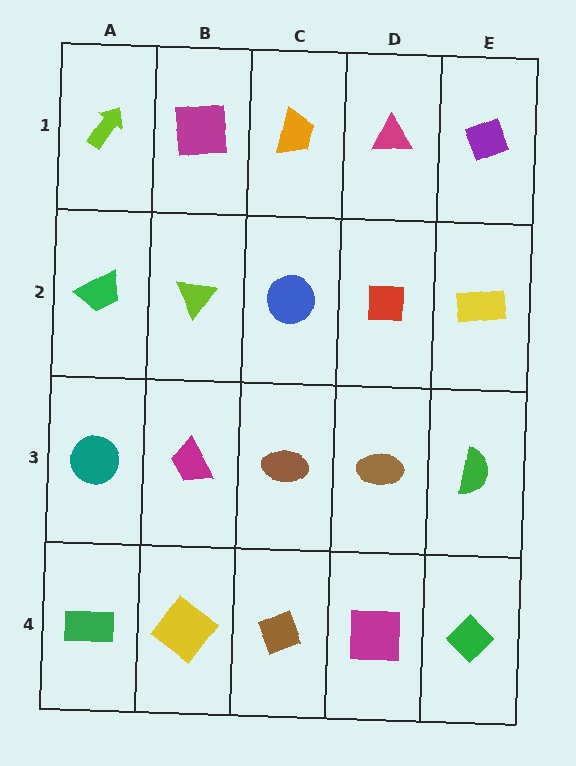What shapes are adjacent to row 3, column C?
A blue circle (row 2, column C), a brown diamond (row 4, column C), a magenta trapezoid (row 3, column B), a brown ellipse (row 3, column D).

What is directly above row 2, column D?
A magenta triangle.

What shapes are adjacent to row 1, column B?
A lime triangle (row 2, column B), a lime arrow (row 1, column A), an orange trapezoid (row 1, column C).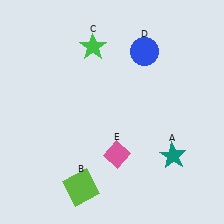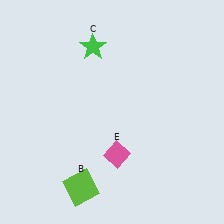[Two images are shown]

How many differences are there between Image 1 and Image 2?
There are 2 differences between the two images.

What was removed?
The blue circle (D), the teal star (A) were removed in Image 2.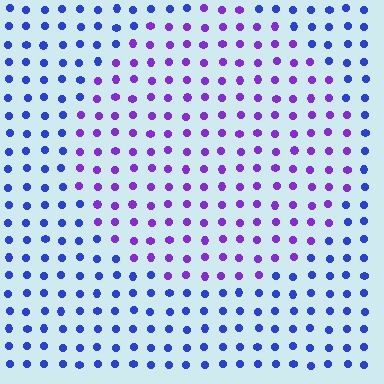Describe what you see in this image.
The image is filled with small blue elements in a uniform arrangement. A circle-shaped region is visible where the elements are tinted to a slightly different hue, forming a subtle color boundary.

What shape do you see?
I see a circle.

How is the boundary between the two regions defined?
The boundary is defined purely by a slight shift in hue (about 41 degrees). Spacing, size, and orientation are identical on both sides.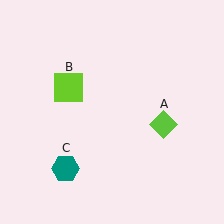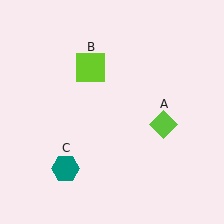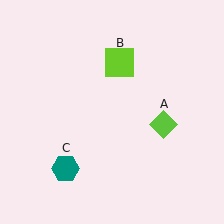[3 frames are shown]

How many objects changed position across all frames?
1 object changed position: lime square (object B).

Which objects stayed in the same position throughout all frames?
Lime diamond (object A) and teal hexagon (object C) remained stationary.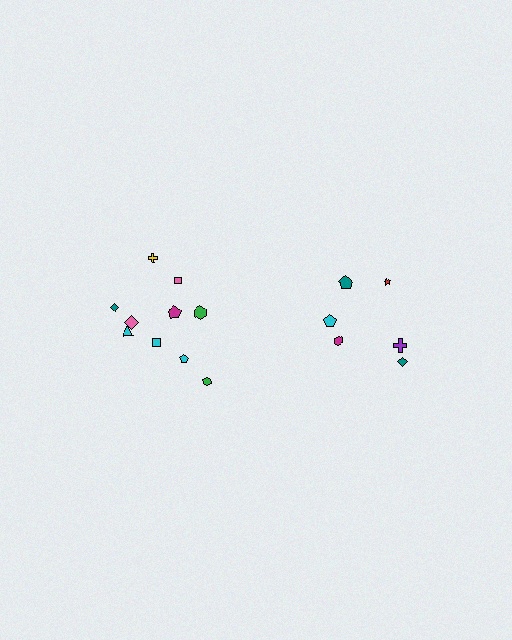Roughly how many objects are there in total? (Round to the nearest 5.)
Roughly 15 objects in total.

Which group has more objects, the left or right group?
The left group.